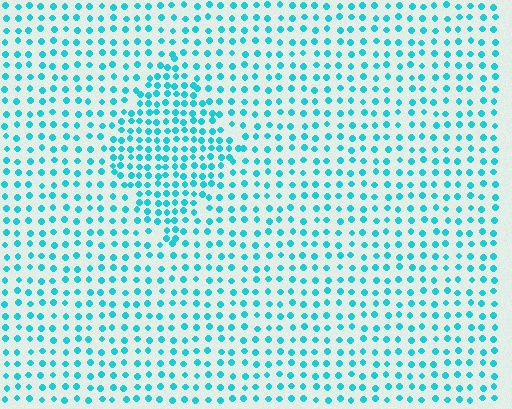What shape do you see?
I see a diamond.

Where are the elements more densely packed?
The elements are more densely packed inside the diamond boundary.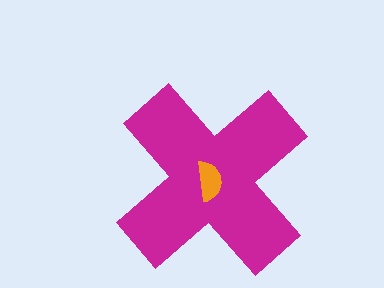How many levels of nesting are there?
2.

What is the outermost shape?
The magenta cross.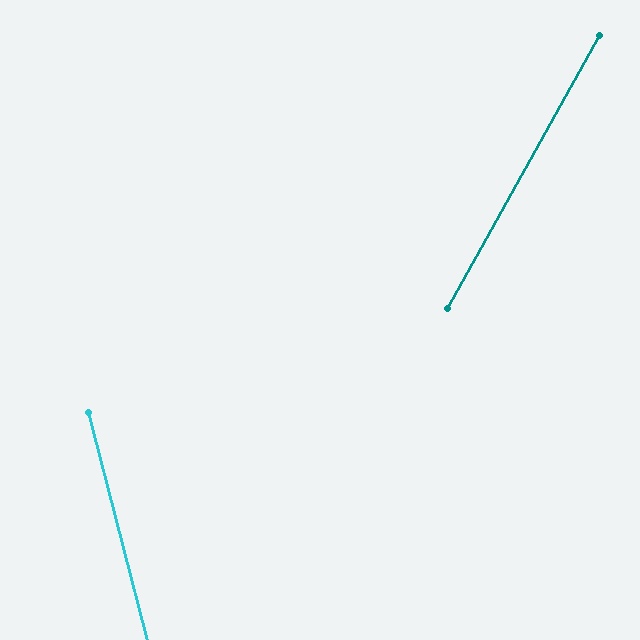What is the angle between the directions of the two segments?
Approximately 44 degrees.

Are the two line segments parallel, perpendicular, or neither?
Neither parallel nor perpendicular — they differ by about 44°.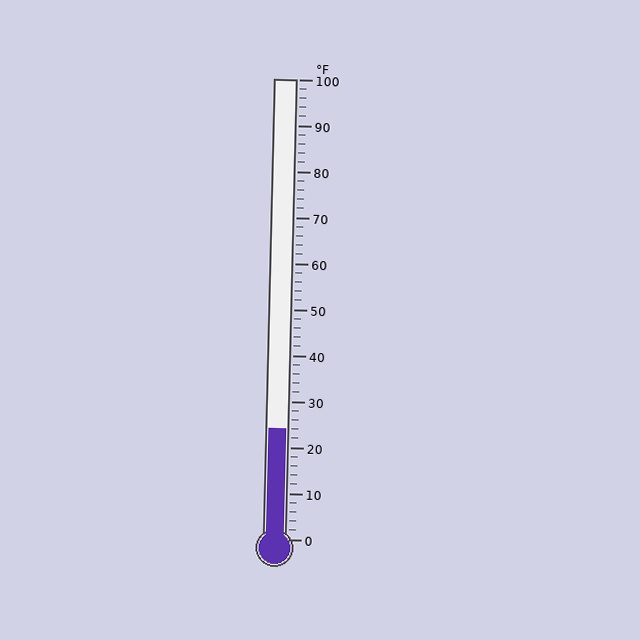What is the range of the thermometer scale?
The thermometer scale ranges from 0°F to 100°F.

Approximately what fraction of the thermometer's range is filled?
The thermometer is filled to approximately 25% of its range.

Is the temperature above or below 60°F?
The temperature is below 60°F.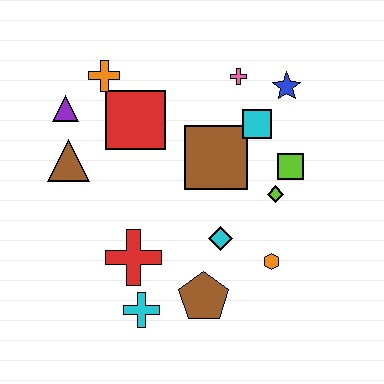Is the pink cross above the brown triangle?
Yes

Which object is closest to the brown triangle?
The purple triangle is closest to the brown triangle.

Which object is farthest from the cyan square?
The cyan cross is farthest from the cyan square.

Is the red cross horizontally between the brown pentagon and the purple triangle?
Yes